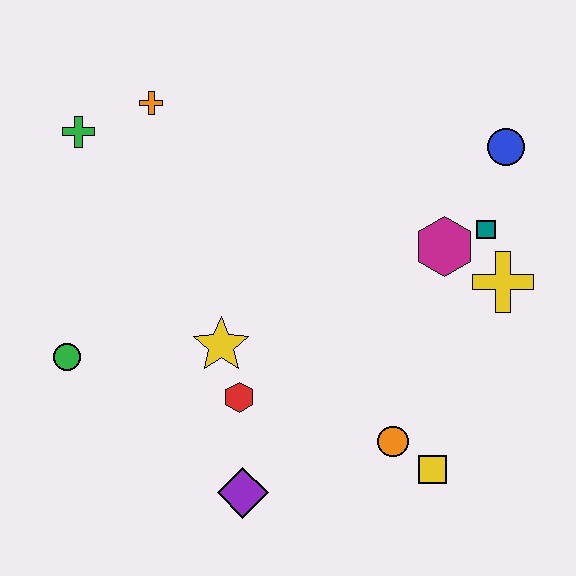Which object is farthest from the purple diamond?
The blue circle is farthest from the purple diamond.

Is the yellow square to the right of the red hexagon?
Yes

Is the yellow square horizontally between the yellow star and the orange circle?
No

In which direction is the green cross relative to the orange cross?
The green cross is to the left of the orange cross.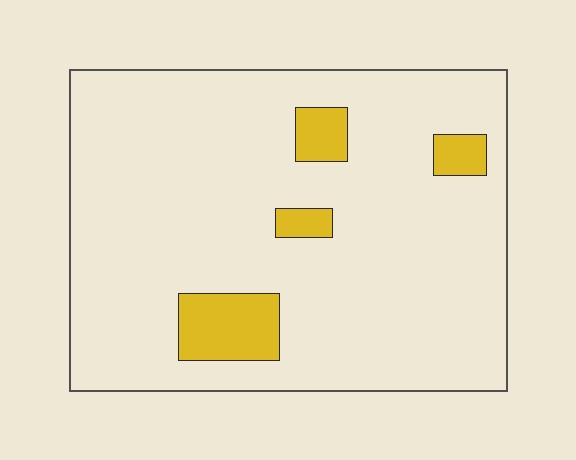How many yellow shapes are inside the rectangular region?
4.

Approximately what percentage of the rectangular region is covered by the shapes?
Approximately 10%.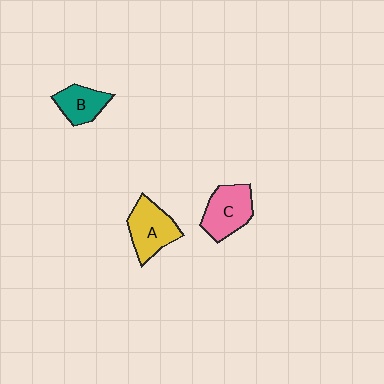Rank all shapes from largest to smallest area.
From largest to smallest: A (yellow), C (pink), B (teal).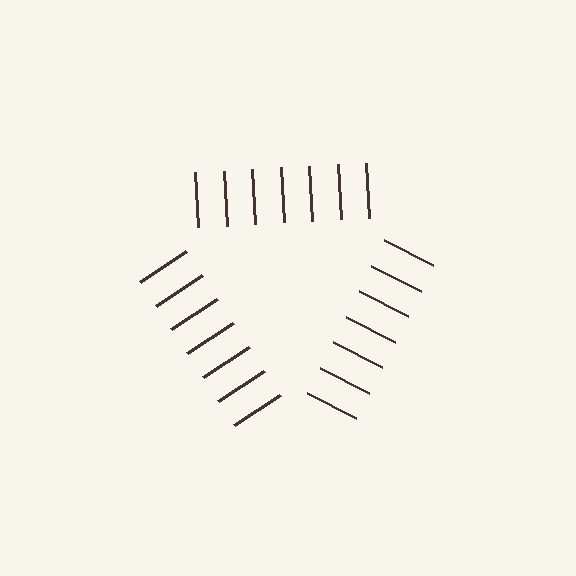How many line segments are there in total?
21 — 7 along each of the 3 edges.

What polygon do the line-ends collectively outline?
An illusory triangle — the line segments terminate on its edges but no continuous stroke is drawn.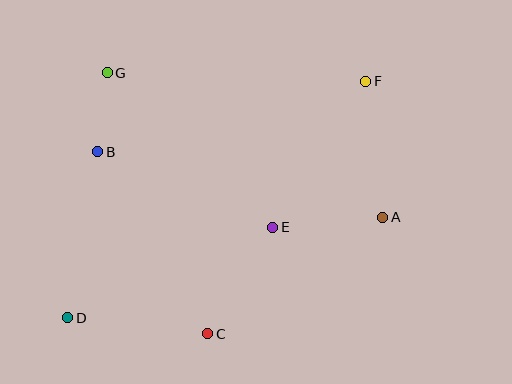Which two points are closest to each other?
Points B and G are closest to each other.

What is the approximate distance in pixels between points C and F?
The distance between C and F is approximately 298 pixels.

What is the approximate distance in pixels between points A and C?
The distance between A and C is approximately 210 pixels.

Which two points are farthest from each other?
Points D and F are farthest from each other.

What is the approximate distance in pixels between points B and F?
The distance between B and F is approximately 277 pixels.